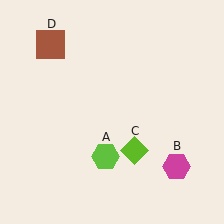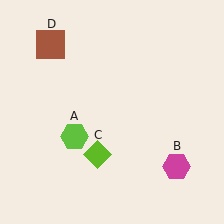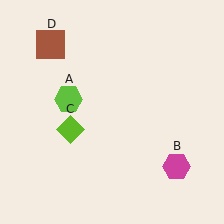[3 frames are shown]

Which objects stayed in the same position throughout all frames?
Magenta hexagon (object B) and brown square (object D) remained stationary.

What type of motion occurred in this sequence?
The lime hexagon (object A), lime diamond (object C) rotated clockwise around the center of the scene.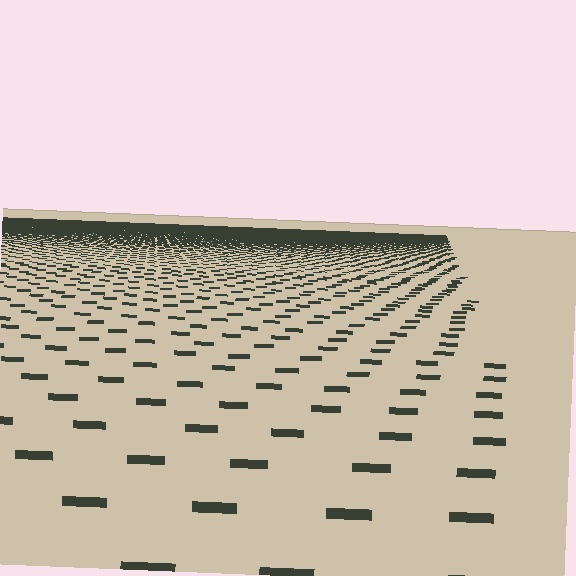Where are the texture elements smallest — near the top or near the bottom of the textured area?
Near the top.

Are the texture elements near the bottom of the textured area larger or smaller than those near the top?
Larger. Near the bottom, elements are closer to the viewer and appear at a bigger on-screen size.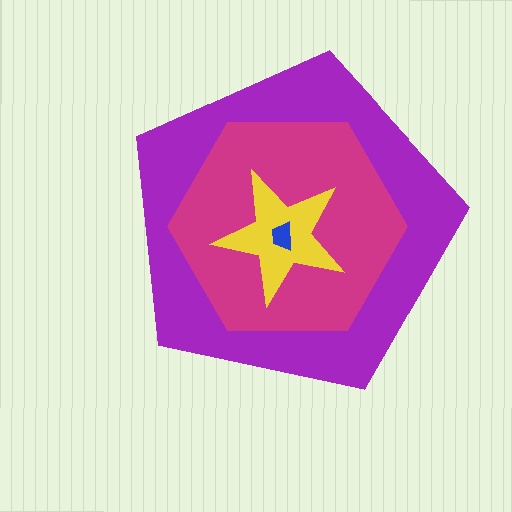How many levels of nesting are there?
4.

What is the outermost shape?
The purple pentagon.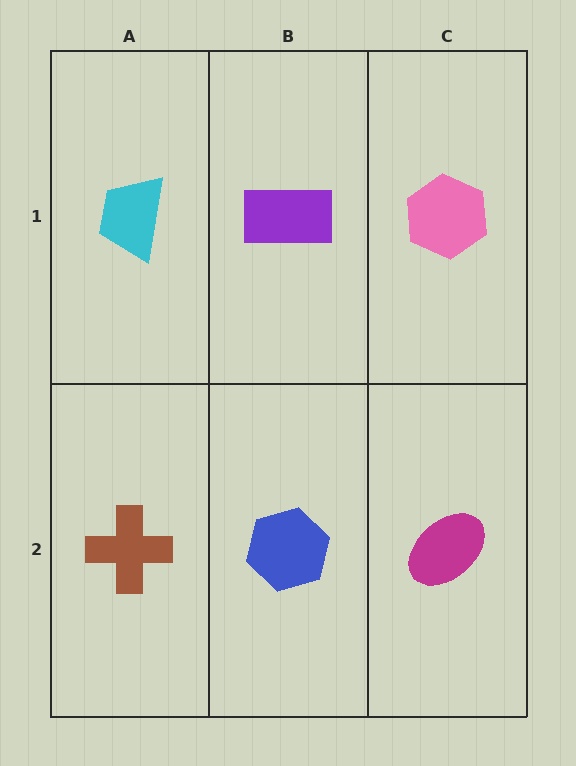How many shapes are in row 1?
3 shapes.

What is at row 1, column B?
A purple rectangle.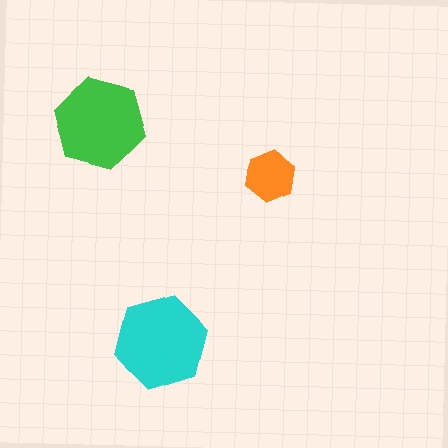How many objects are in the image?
There are 3 objects in the image.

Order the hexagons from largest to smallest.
the cyan one, the green one, the orange one.